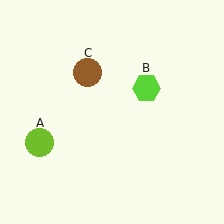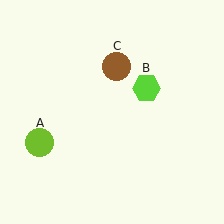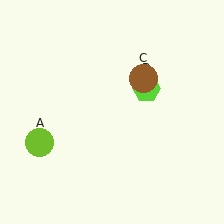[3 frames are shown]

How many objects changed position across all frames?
1 object changed position: brown circle (object C).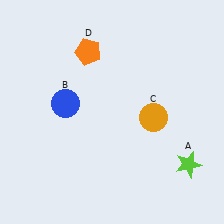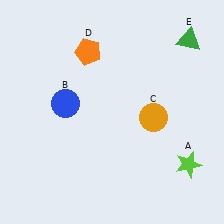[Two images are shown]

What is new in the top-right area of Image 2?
A green triangle (E) was added in the top-right area of Image 2.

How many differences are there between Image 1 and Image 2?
There is 1 difference between the two images.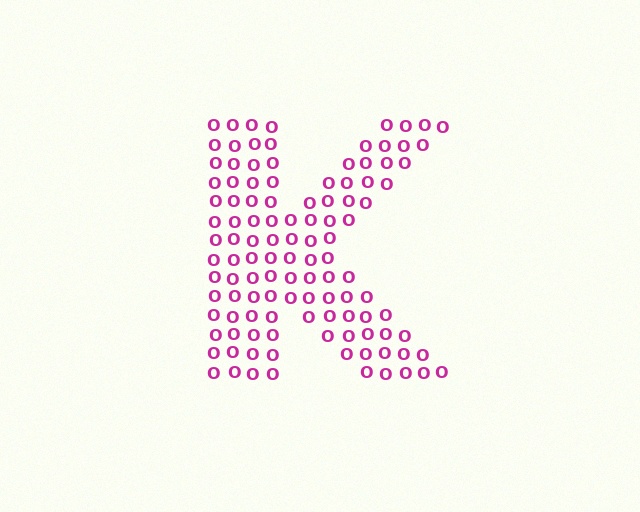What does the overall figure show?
The overall figure shows the letter K.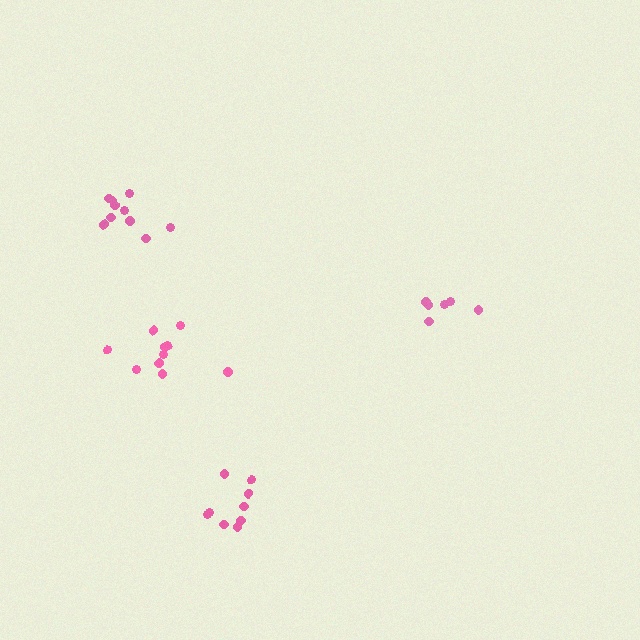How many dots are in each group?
Group 1: 11 dots, Group 2: 10 dots, Group 3: 9 dots, Group 4: 6 dots (36 total).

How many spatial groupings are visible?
There are 4 spatial groupings.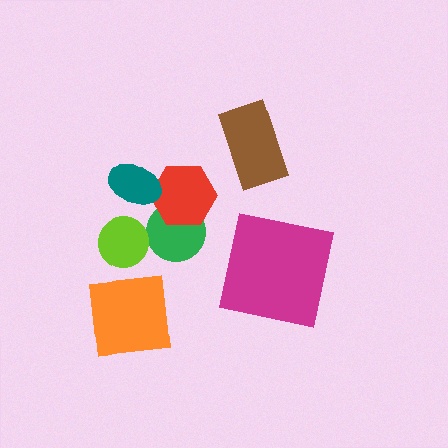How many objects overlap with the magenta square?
0 objects overlap with the magenta square.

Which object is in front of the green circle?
The red hexagon is in front of the green circle.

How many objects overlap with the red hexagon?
2 objects overlap with the red hexagon.